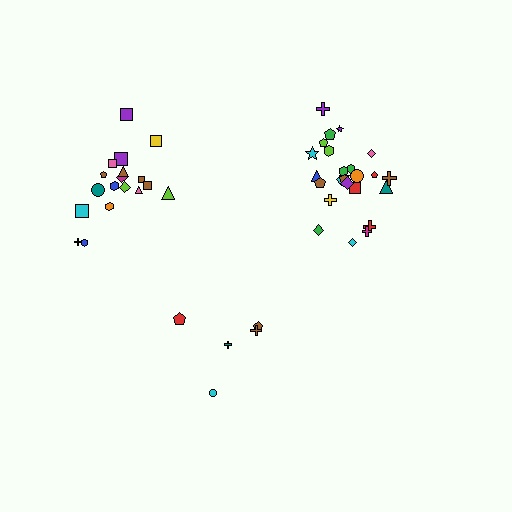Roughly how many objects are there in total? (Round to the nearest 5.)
Roughly 50 objects in total.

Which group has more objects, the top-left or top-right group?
The top-right group.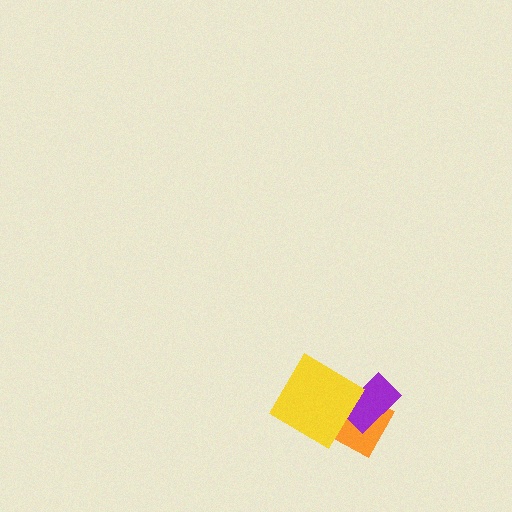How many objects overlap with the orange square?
2 objects overlap with the orange square.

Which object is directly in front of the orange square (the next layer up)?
The purple rectangle is directly in front of the orange square.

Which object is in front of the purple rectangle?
The yellow diamond is in front of the purple rectangle.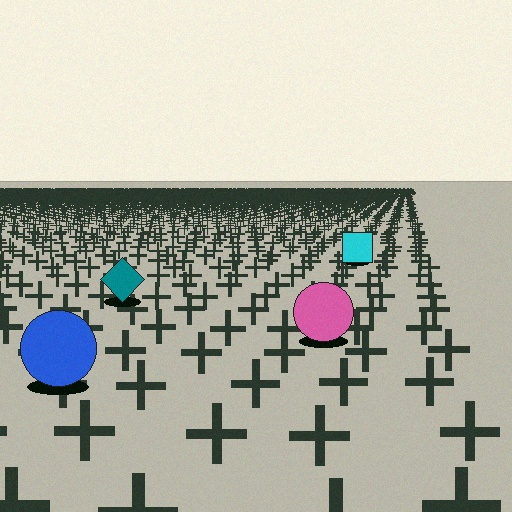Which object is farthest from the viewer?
The cyan square is farthest from the viewer. It appears smaller and the ground texture around it is denser.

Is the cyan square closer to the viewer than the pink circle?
No. The pink circle is closer — you can tell from the texture gradient: the ground texture is coarser near it.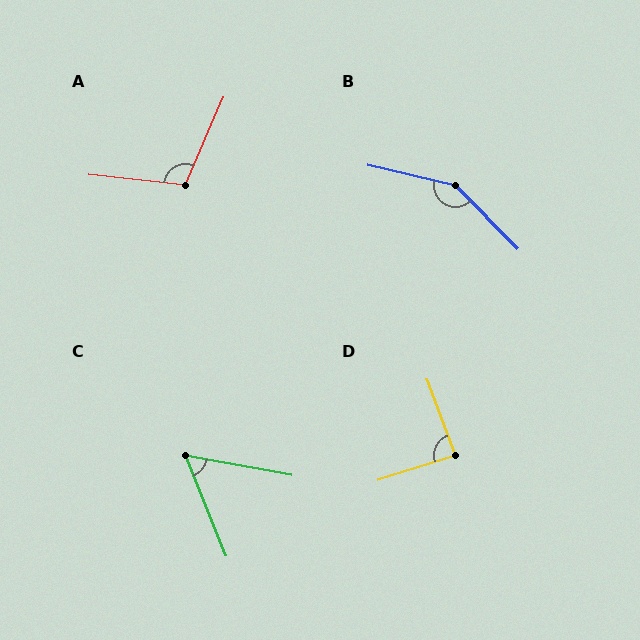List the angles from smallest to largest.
C (58°), D (87°), A (107°), B (147°).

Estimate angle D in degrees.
Approximately 87 degrees.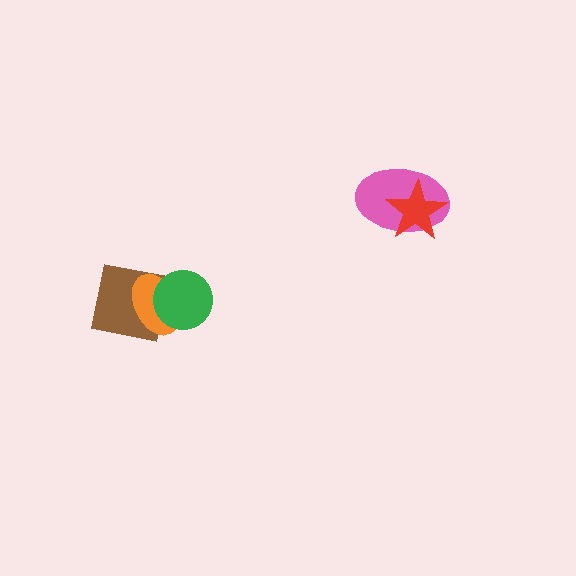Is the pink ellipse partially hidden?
Yes, it is partially covered by another shape.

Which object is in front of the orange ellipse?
The green circle is in front of the orange ellipse.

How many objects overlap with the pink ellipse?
1 object overlaps with the pink ellipse.